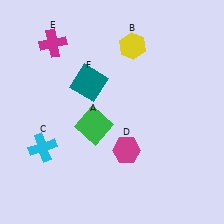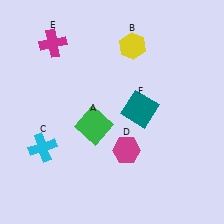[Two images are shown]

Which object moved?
The teal square (F) moved right.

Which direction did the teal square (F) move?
The teal square (F) moved right.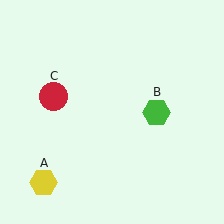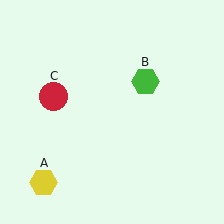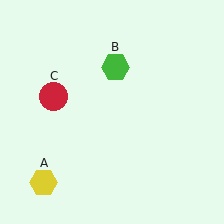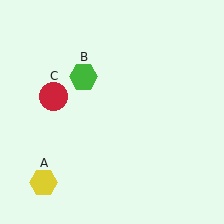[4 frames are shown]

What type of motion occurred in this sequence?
The green hexagon (object B) rotated counterclockwise around the center of the scene.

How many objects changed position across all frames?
1 object changed position: green hexagon (object B).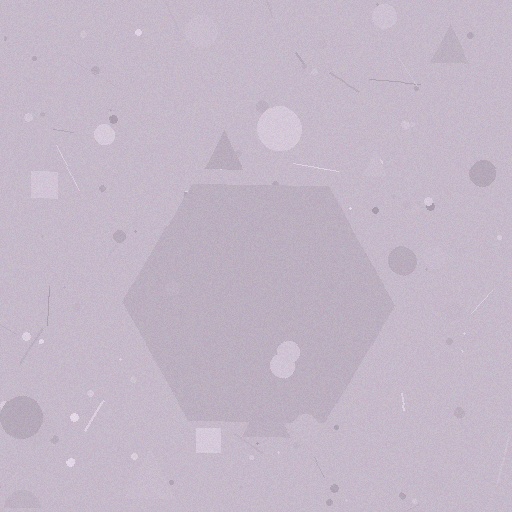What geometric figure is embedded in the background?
A hexagon is embedded in the background.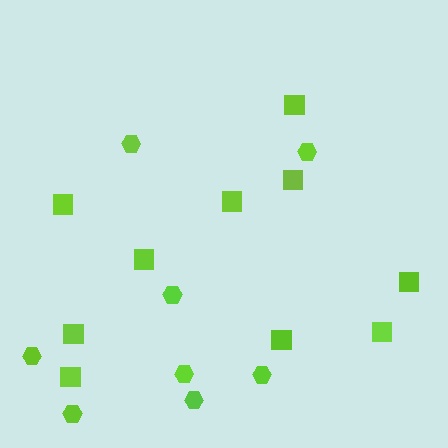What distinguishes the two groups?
There are 2 groups: one group of hexagons (8) and one group of squares (10).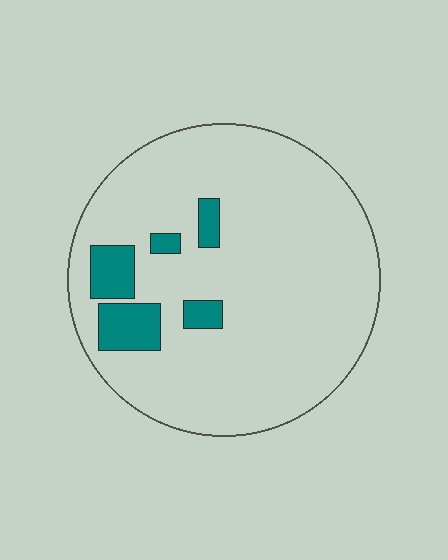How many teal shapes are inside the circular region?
5.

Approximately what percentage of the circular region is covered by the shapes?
Approximately 10%.